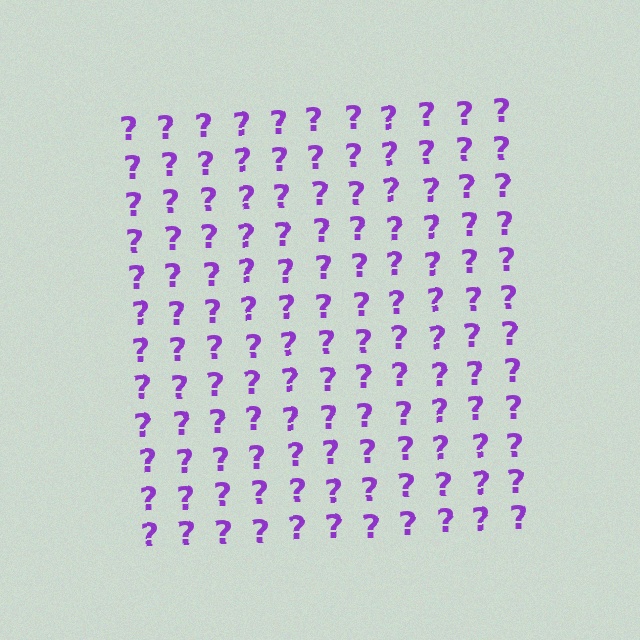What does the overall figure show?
The overall figure shows a square.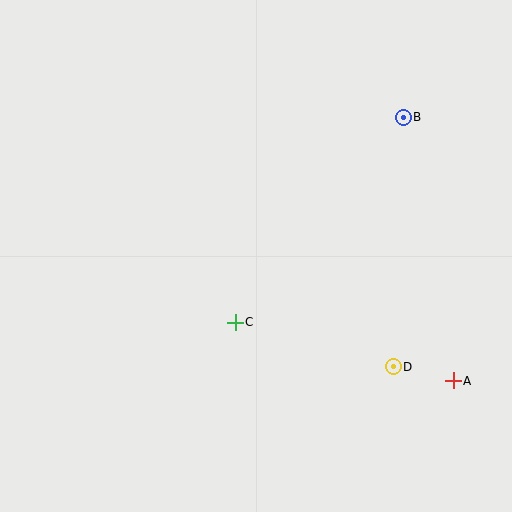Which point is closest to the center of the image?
Point C at (235, 322) is closest to the center.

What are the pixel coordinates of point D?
Point D is at (393, 367).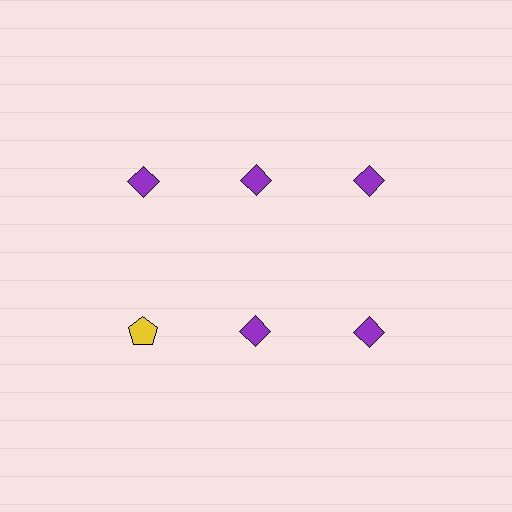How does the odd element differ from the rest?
It differs in both color (yellow instead of purple) and shape (pentagon instead of diamond).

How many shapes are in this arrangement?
There are 6 shapes arranged in a grid pattern.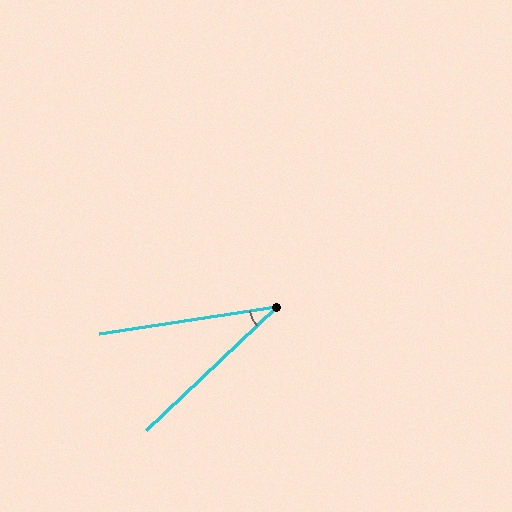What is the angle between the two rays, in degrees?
Approximately 35 degrees.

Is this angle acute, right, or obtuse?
It is acute.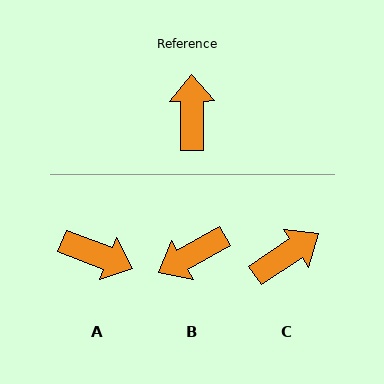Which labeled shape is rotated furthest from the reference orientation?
B, about 119 degrees away.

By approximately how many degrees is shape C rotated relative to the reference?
Approximately 57 degrees clockwise.